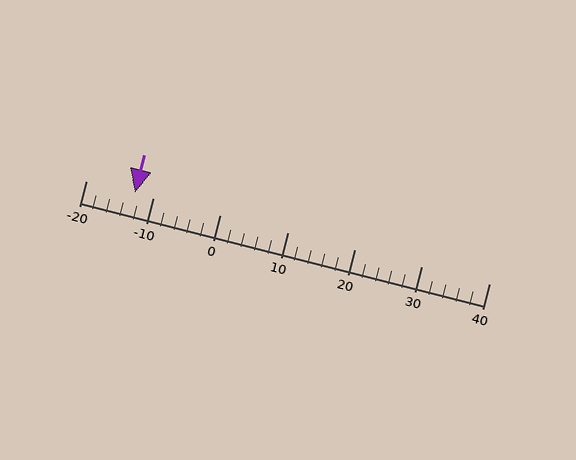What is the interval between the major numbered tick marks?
The major tick marks are spaced 10 units apart.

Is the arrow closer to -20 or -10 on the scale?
The arrow is closer to -10.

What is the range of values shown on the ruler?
The ruler shows values from -20 to 40.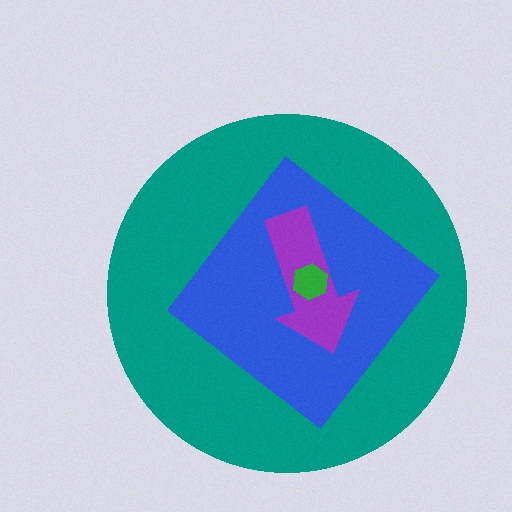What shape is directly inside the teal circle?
The blue diamond.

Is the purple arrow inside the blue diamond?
Yes.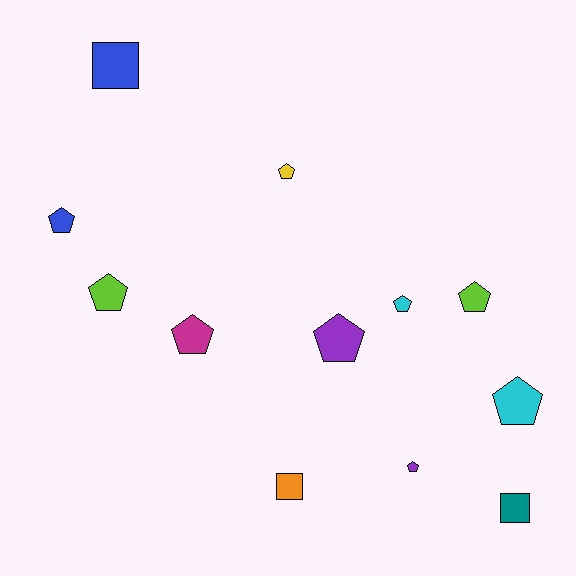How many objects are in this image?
There are 12 objects.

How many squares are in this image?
There are 3 squares.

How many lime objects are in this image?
There are 2 lime objects.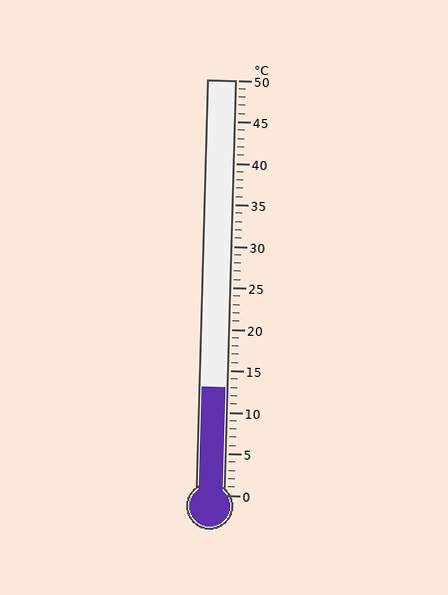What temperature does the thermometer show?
The thermometer shows approximately 13°C.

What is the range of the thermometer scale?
The thermometer scale ranges from 0°C to 50°C.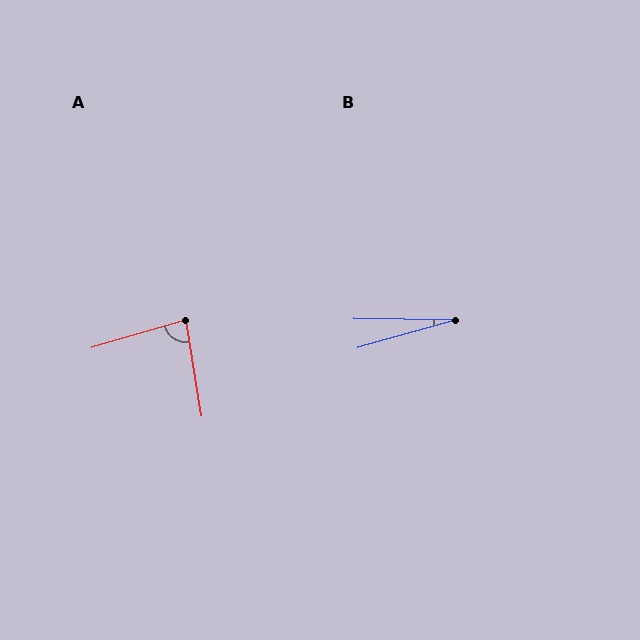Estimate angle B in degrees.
Approximately 17 degrees.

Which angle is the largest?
A, at approximately 83 degrees.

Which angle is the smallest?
B, at approximately 17 degrees.